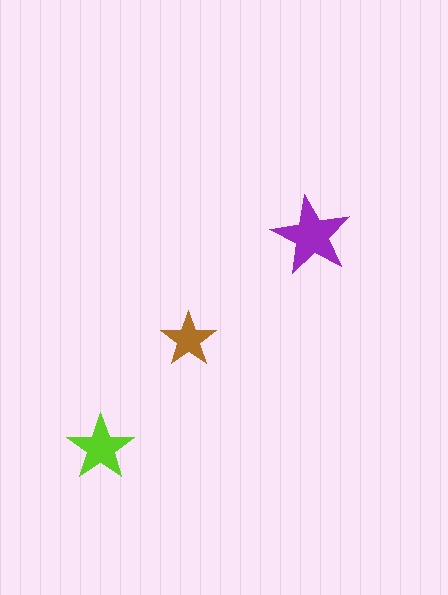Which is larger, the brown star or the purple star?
The purple one.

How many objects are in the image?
There are 3 objects in the image.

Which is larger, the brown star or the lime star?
The lime one.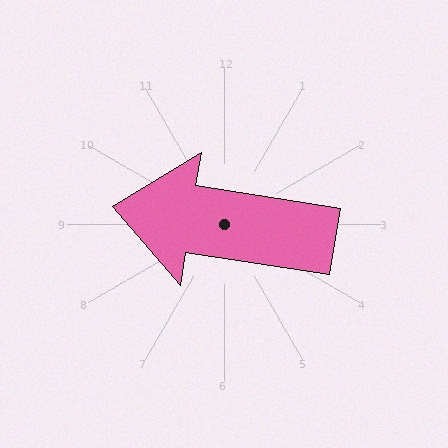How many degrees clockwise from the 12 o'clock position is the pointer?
Approximately 279 degrees.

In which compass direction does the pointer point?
West.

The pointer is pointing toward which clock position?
Roughly 9 o'clock.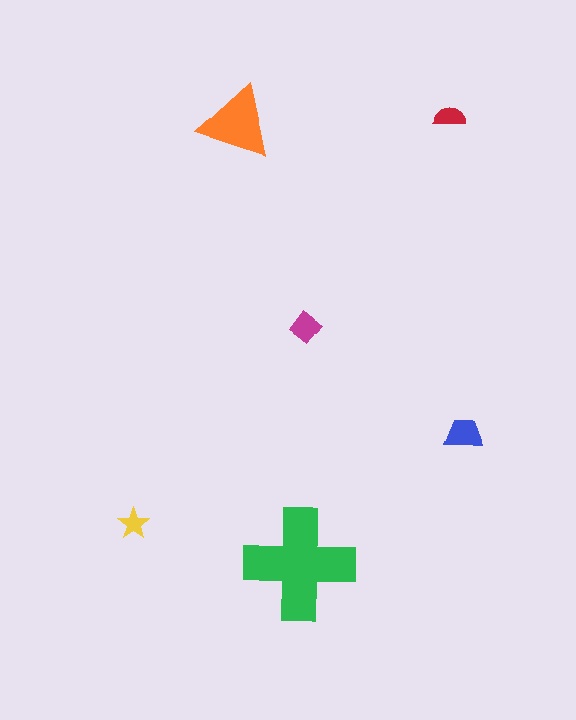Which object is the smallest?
The yellow star.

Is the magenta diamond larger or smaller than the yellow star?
Larger.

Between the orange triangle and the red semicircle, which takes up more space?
The orange triangle.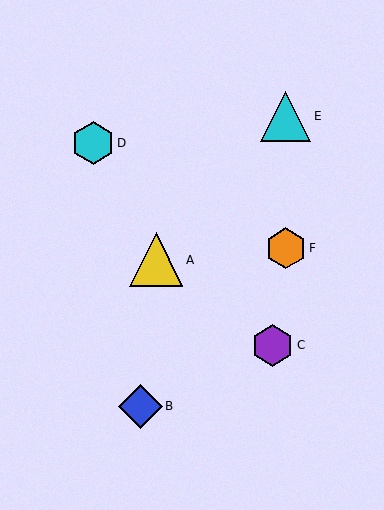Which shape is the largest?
The yellow triangle (labeled A) is the largest.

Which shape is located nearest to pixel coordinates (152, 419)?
The blue diamond (labeled B) at (141, 406) is nearest to that location.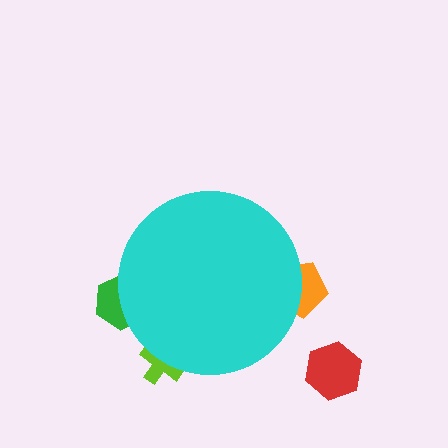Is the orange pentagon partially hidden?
Yes, the orange pentagon is partially hidden behind the cyan circle.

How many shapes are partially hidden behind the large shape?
3 shapes are partially hidden.